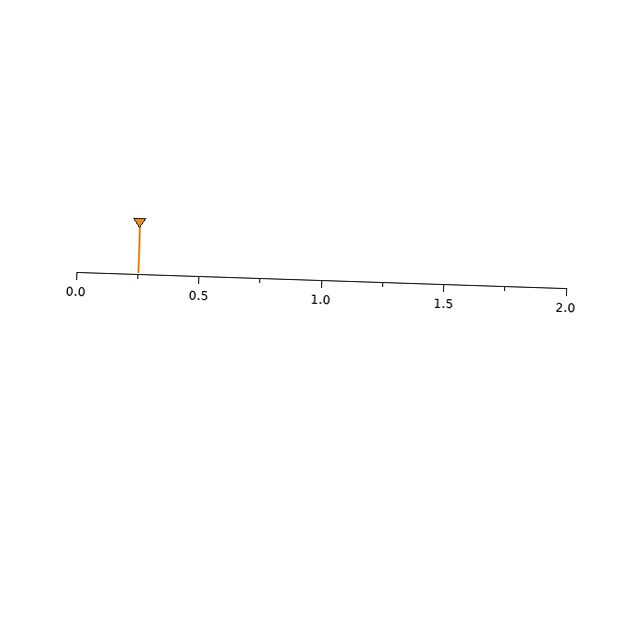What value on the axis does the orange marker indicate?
The marker indicates approximately 0.25.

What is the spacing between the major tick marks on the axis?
The major ticks are spaced 0.5 apart.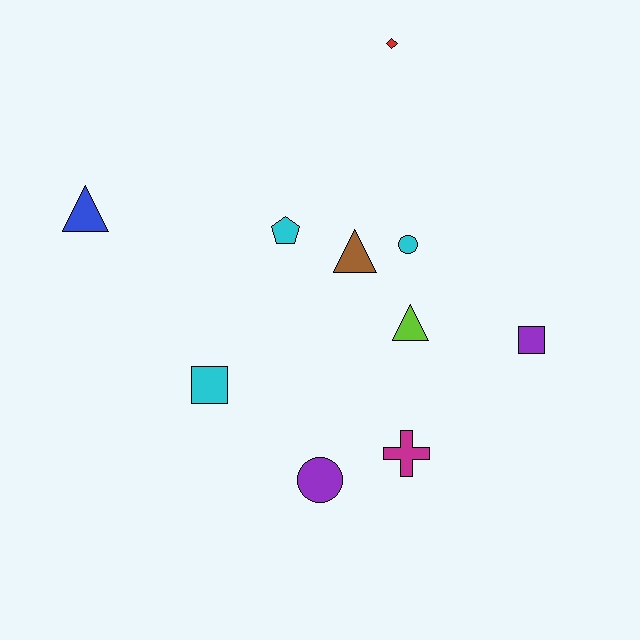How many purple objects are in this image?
There are 2 purple objects.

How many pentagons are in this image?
There is 1 pentagon.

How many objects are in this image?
There are 10 objects.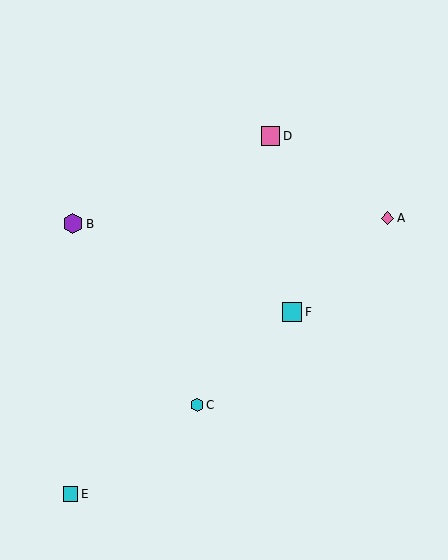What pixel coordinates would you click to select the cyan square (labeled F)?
Click at (292, 312) to select the cyan square F.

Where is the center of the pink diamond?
The center of the pink diamond is at (388, 218).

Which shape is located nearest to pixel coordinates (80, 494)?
The cyan square (labeled E) at (71, 494) is nearest to that location.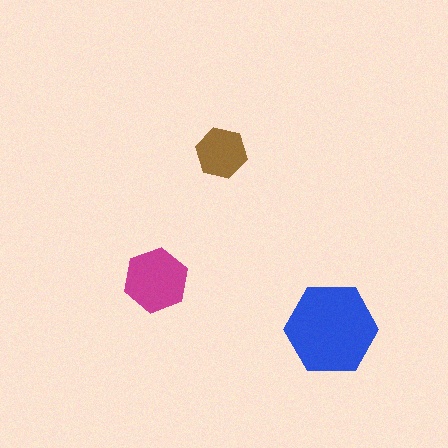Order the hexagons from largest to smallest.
the blue one, the magenta one, the brown one.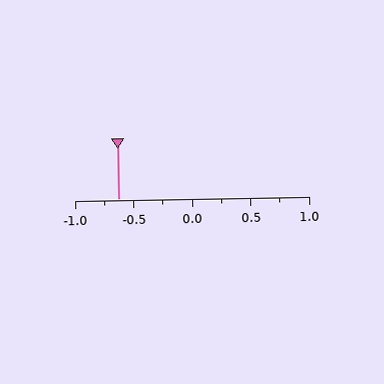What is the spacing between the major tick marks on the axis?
The major ticks are spaced 0.5 apart.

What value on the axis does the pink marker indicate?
The marker indicates approximately -0.62.